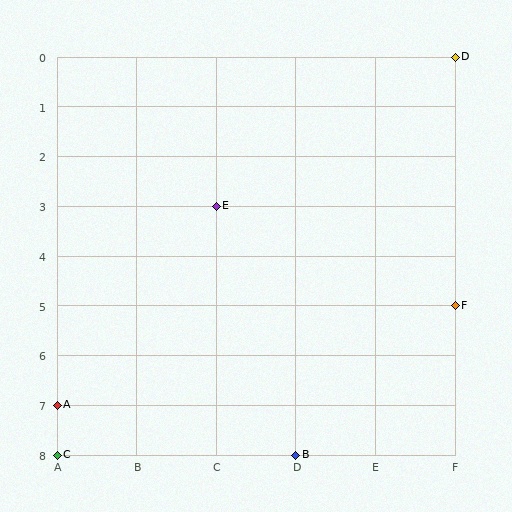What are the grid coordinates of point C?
Point C is at grid coordinates (A, 8).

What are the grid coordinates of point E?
Point E is at grid coordinates (C, 3).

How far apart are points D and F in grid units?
Points D and F are 5 rows apart.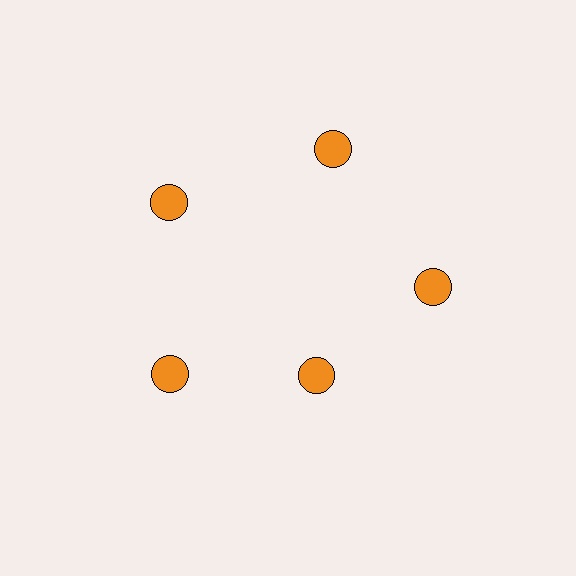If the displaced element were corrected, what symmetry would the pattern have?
It would have 5-fold rotational symmetry — the pattern would map onto itself every 72 degrees.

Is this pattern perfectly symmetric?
No. The 5 orange circles are arranged in a ring, but one element near the 5 o'clock position is pulled inward toward the center, breaking the 5-fold rotational symmetry.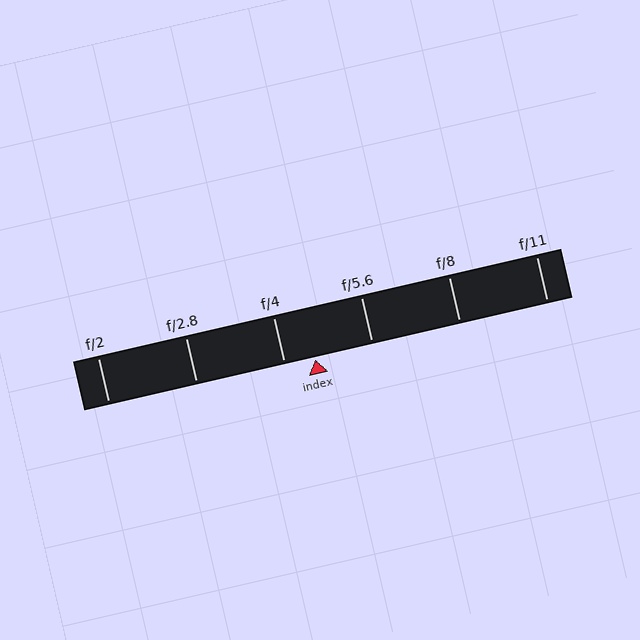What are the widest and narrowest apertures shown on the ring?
The widest aperture shown is f/2 and the narrowest is f/11.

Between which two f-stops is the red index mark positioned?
The index mark is between f/4 and f/5.6.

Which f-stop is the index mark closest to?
The index mark is closest to f/4.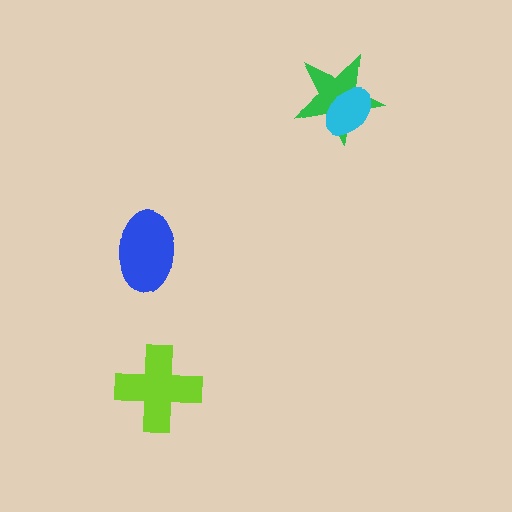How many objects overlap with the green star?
1 object overlaps with the green star.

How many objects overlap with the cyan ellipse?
1 object overlaps with the cyan ellipse.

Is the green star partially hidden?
Yes, it is partially covered by another shape.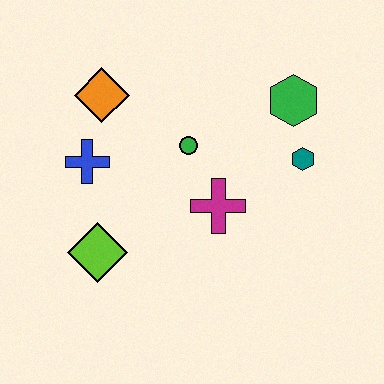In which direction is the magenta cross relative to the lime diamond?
The magenta cross is to the right of the lime diamond.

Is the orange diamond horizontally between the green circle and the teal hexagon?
No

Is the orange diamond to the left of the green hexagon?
Yes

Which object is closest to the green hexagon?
The teal hexagon is closest to the green hexagon.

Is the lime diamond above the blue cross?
No